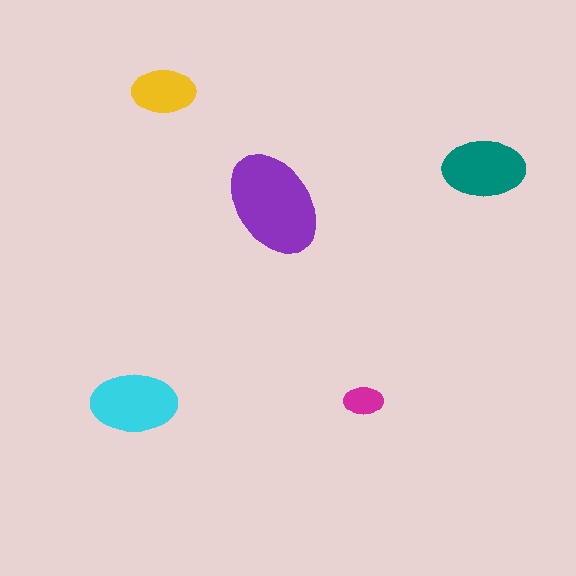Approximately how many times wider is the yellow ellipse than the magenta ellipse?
About 1.5 times wider.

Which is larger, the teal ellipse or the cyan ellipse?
The cyan one.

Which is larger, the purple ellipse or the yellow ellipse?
The purple one.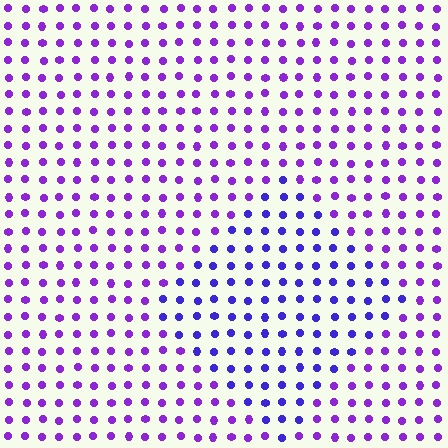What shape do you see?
I see a diamond.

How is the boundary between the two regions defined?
The boundary is defined purely by a slight shift in hue (about 28 degrees). Spacing, size, and orientation are identical on both sides.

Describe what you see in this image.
The image is filled with small purple elements in a uniform arrangement. A diamond-shaped region is visible where the elements are tinted to a slightly different hue, forming a subtle color boundary.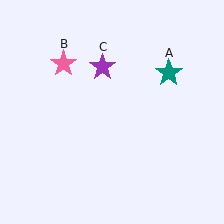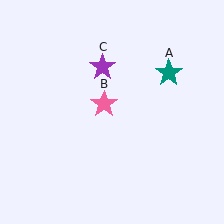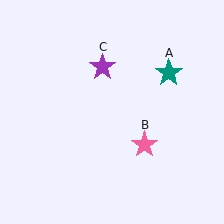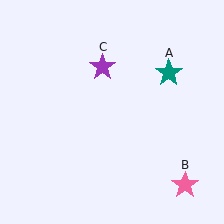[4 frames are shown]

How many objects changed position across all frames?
1 object changed position: pink star (object B).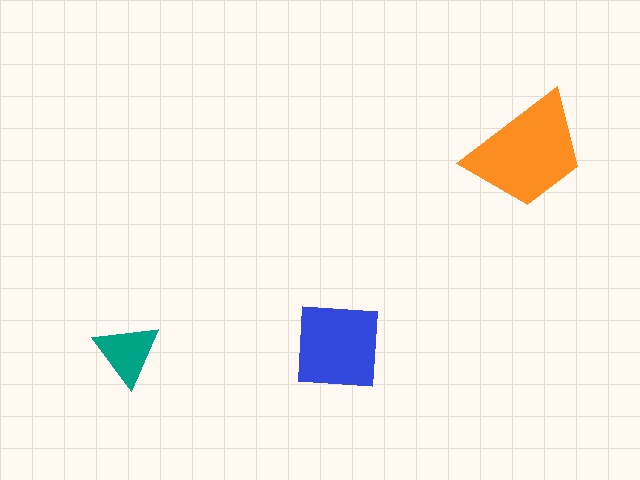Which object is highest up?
The orange trapezoid is topmost.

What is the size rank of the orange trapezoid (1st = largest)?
1st.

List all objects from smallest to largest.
The teal triangle, the blue square, the orange trapezoid.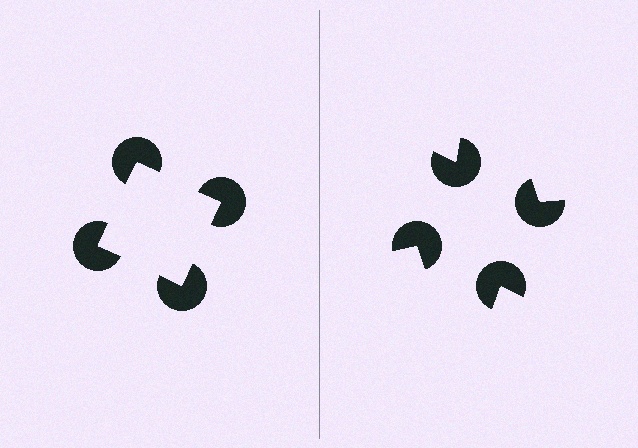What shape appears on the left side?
An illusory square.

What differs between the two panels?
The pac-man discs are positioned identically on both sides; only the wedge orientations differ. On the left they align to a square; on the right they are misaligned.